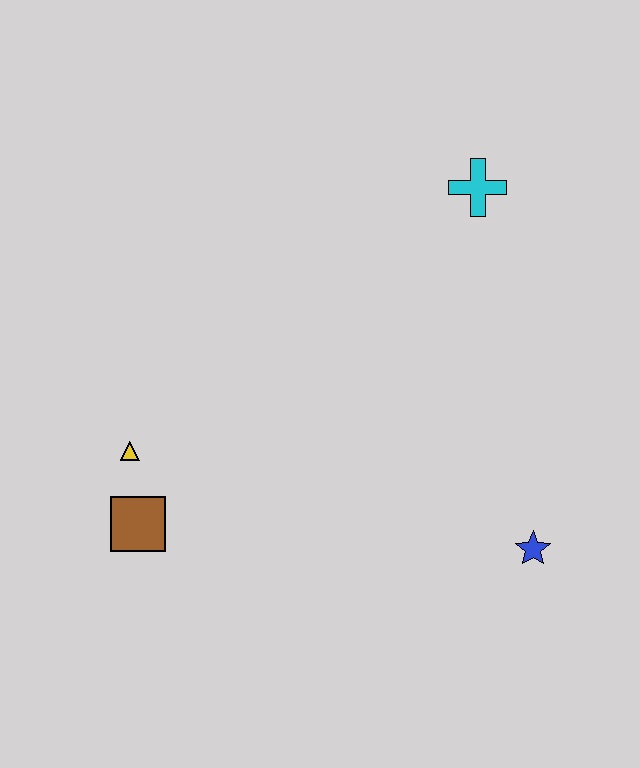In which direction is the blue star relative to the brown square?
The blue star is to the right of the brown square.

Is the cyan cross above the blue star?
Yes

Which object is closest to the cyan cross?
The blue star is closest to the cyan cross.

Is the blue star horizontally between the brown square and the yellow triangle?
No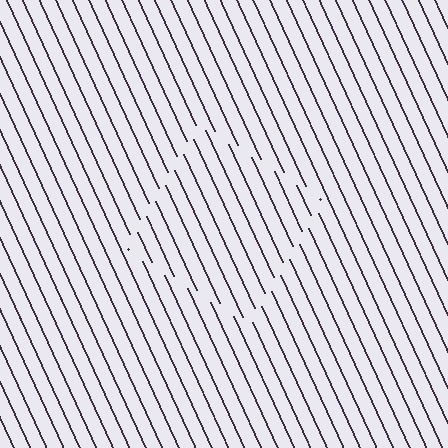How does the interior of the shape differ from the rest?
The interior of the shape contains the same grating, shifted by half a period — the contour is defined by the phase discontinuity where line-ends from the inner and outer gratings abut.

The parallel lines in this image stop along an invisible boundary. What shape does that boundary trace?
An illusory square. The interior of the shape contains the same grating, shifted by half a period — the contour is defined by the phase discontinuity where line-ends from the inner and outer gratings abut.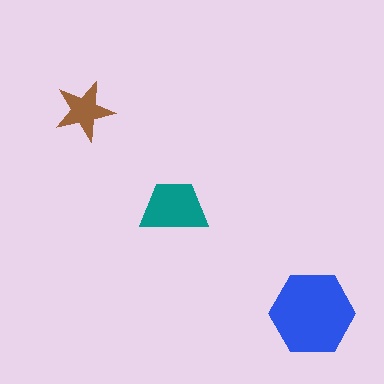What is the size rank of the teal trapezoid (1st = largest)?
2nd.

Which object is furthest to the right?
The blue hexagon is rightmost.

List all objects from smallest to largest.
The brown star, the teal trapezoid, the blue hexagon.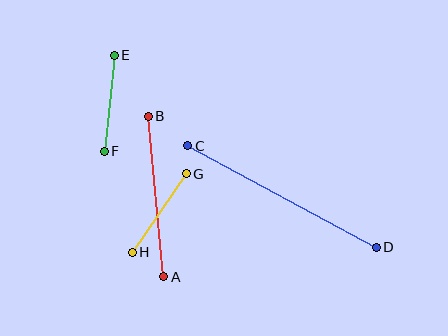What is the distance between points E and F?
The distance is approximately 97 pixels.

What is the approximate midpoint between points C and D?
The midpoint is at approximately (282, 196) pixels.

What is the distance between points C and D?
The distance is approximately 214 pixels.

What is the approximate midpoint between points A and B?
The midpoint is at approximately (156, 197) pixels.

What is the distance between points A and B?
The distance is approximately 161 pixels.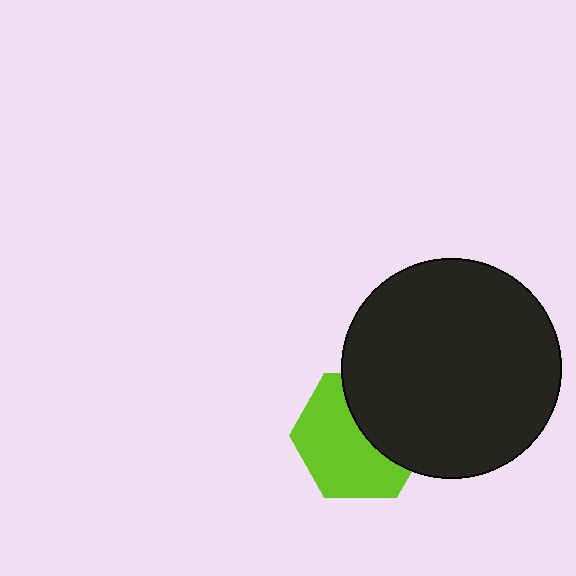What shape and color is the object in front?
The object in front is a black circle.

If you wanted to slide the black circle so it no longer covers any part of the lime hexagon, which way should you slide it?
Slide it toward the upper-right — that is the most direct way to separate the two shapes.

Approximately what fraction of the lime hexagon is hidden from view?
Roughly 41% of the lime hexagon is hidden behind the black circle.